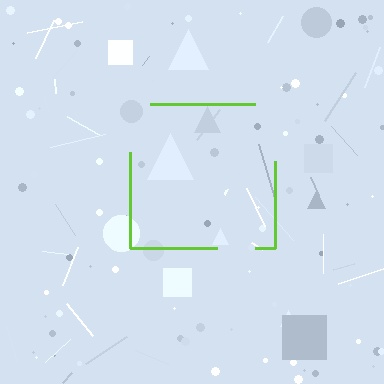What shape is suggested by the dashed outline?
The dashed outline suggests a square.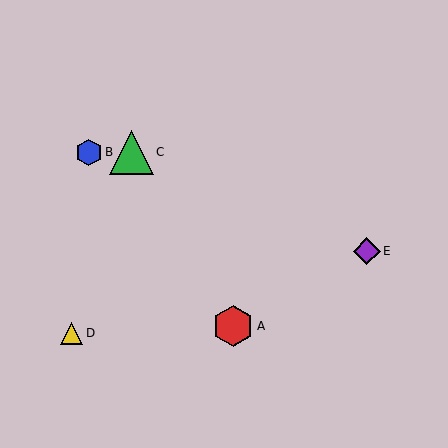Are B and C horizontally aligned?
Yes, both are at y≈152.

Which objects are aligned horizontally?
Objects B, C are aligned horizontally.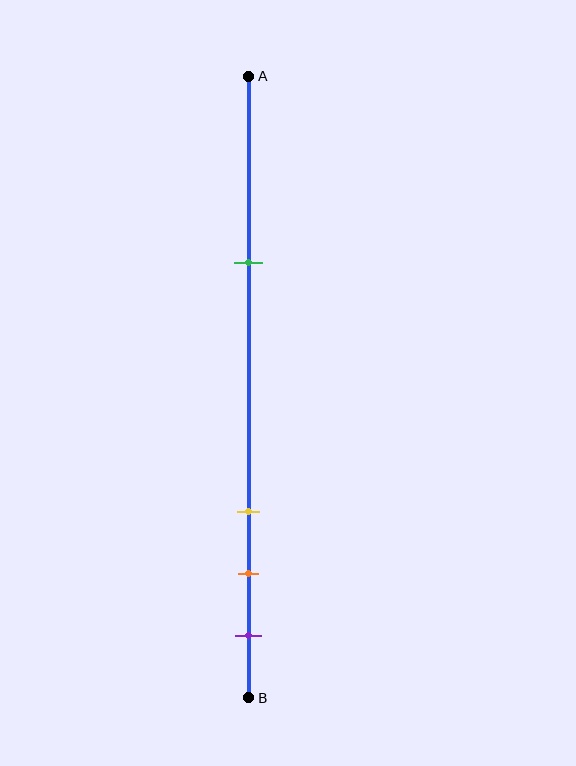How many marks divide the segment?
There are 4 marks dividing the segment.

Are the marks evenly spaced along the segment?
No, the marks are not evenly spaced.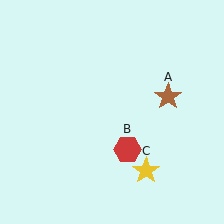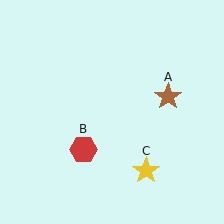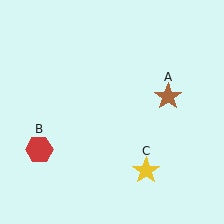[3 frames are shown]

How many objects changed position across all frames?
1 object changed position: red hexagon (object B).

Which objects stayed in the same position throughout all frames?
Brown star (object A) and yellow star (object C) remained stationary.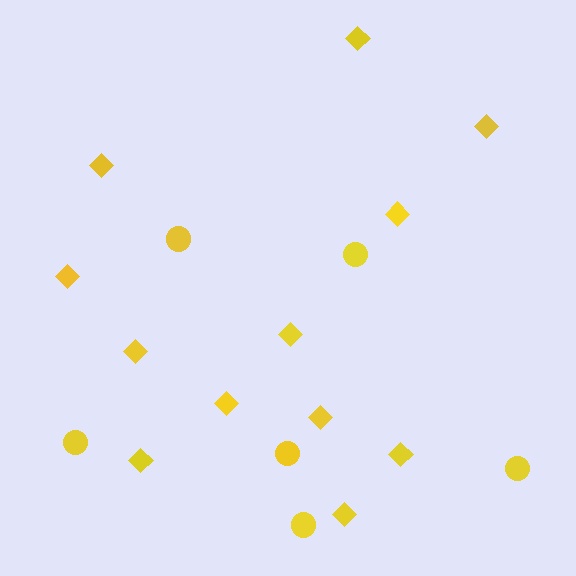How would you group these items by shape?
There are 2 groups: one group of diamonds (12) and one group of circles (6).